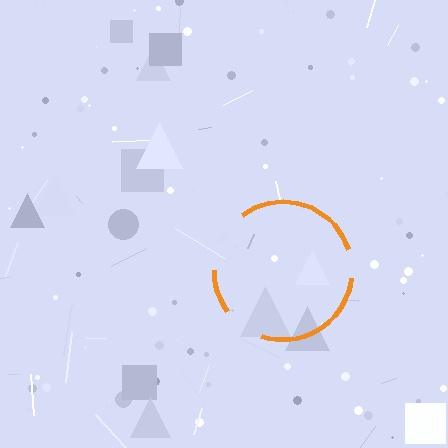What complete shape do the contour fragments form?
The contour fragments form a circle.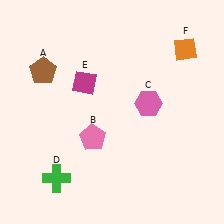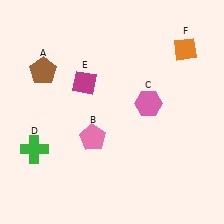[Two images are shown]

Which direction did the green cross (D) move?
The green cross (D) moved up.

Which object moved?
The green cross (D) moved up.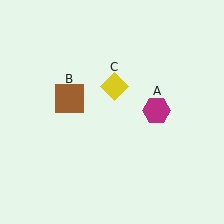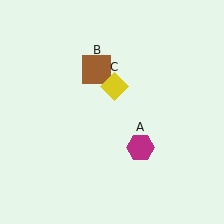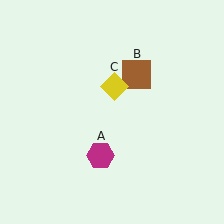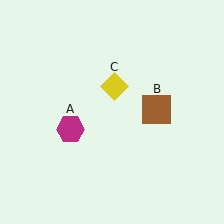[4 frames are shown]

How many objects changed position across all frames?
2 objects changed position: magenta hexagon (object A), brown square (object B).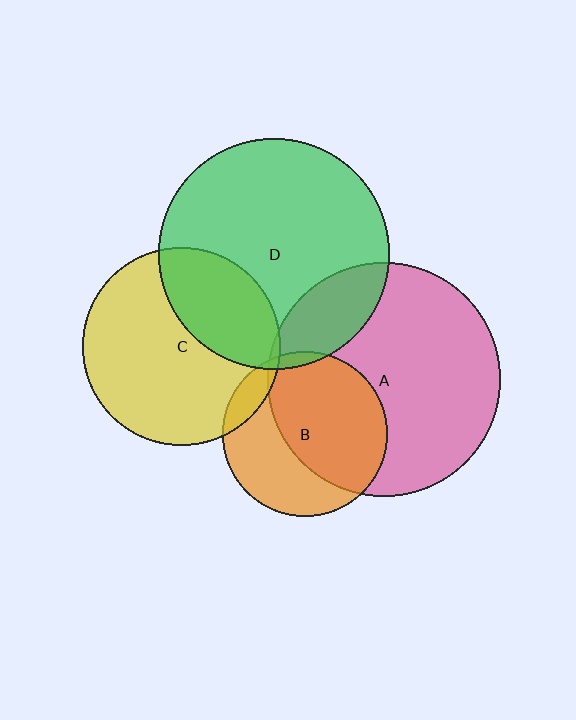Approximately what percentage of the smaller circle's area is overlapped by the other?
Approximately 5%.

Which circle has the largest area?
Circle A (pink).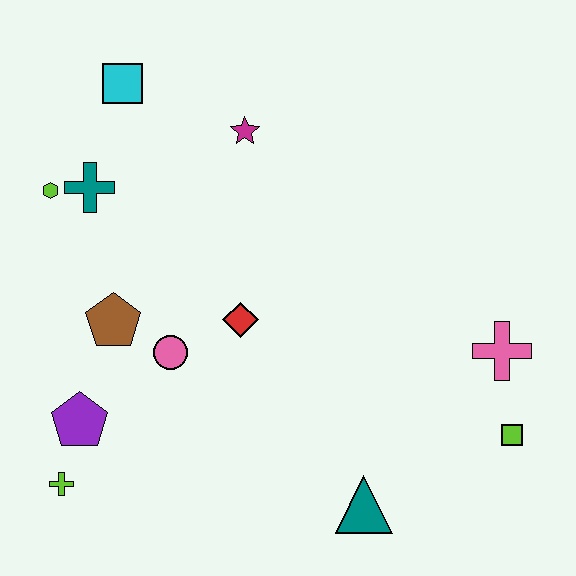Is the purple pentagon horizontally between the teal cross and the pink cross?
No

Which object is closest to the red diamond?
The pink circle is closest to the red diamond.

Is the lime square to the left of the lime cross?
No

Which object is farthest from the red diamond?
The lime square is farthest from the red diamond.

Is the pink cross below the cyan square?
Yes